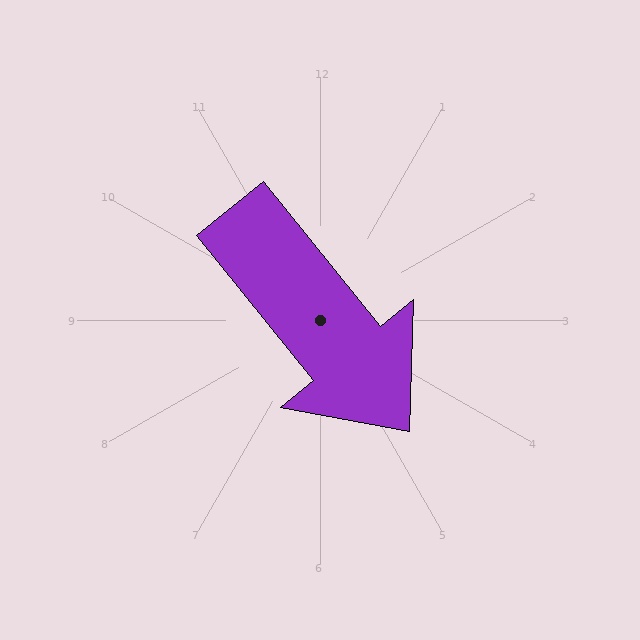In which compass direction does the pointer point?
Southeast.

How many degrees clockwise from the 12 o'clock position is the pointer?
Approximately 141 degrees.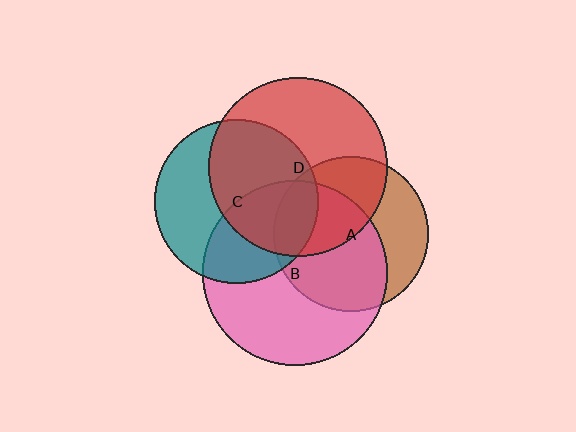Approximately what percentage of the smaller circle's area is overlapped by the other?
Approximately 15%.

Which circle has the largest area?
Circle B (pink).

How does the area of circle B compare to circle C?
Approximately 1.3 times.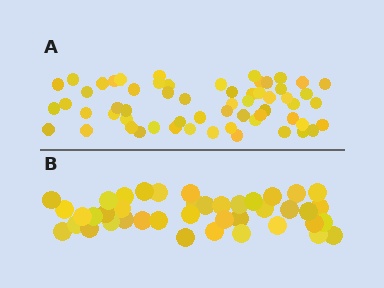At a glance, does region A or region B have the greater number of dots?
Region A (the top region) has more dots.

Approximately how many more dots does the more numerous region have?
Region A has approximately 20 more dots than region B.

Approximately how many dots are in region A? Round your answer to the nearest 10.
About 60 dots.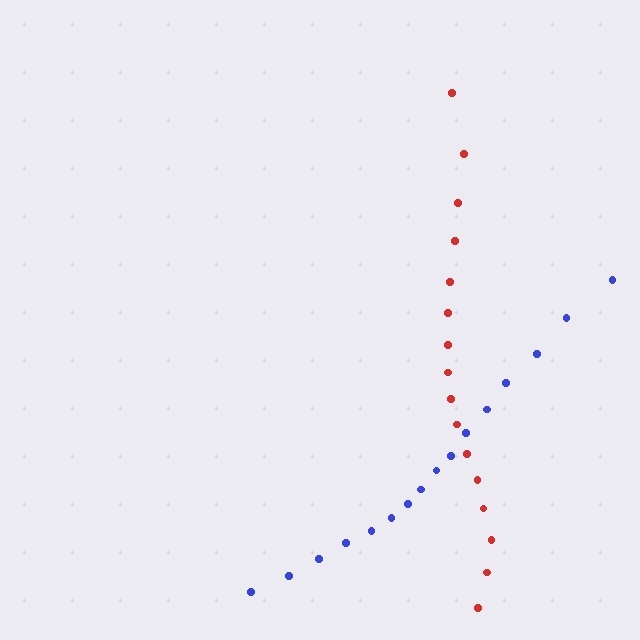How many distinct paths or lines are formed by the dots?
There are 2 distinct paths.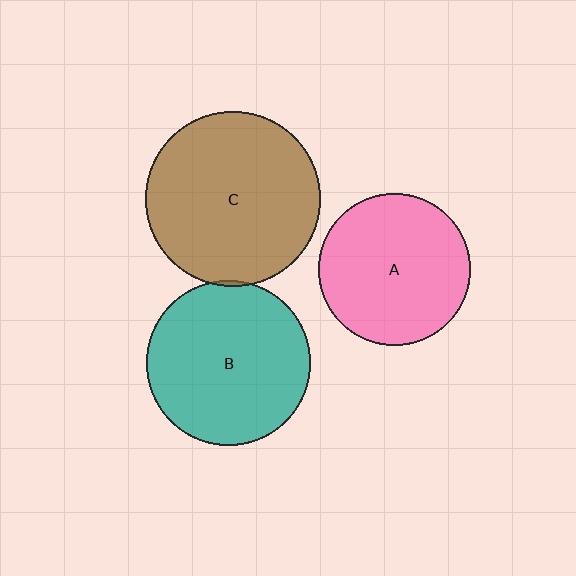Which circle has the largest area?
Circle C (brown).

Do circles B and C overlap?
Yes.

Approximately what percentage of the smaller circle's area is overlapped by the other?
Approximately 5%.